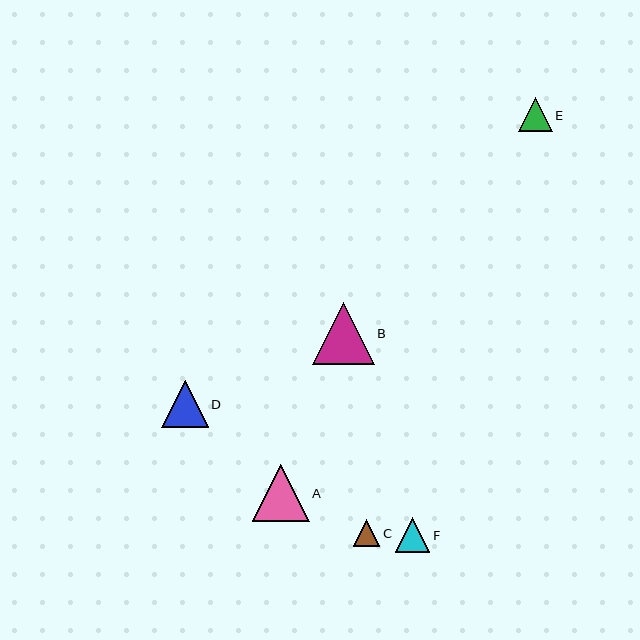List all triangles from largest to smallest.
From largest to smallest: B, A, D, F, E, C.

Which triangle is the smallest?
Triangle C is the smallest with a size of approximately 26 pixels.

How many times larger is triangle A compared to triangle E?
Triangle A is approximately 1.7 times the size of triangle E.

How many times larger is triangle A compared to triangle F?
Triangle A is approximately 1.6 times the size of triangle F.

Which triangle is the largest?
Triangle B is the largest with a size of approximately 62 pixels.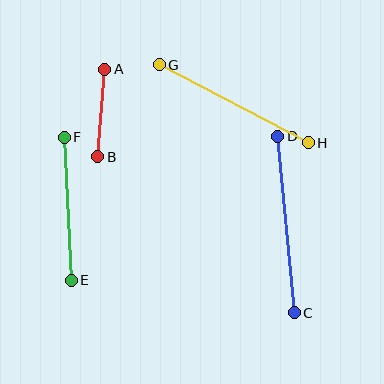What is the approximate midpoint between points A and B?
The midpoint is at approximately (101, 113) pixels.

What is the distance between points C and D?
The distance is approximately 177 pixels.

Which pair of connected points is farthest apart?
Points C and D are farthest apart.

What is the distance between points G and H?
The distance is approximately 168 pixels.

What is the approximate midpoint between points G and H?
The midpoint is at approximately (234, 104) pixels.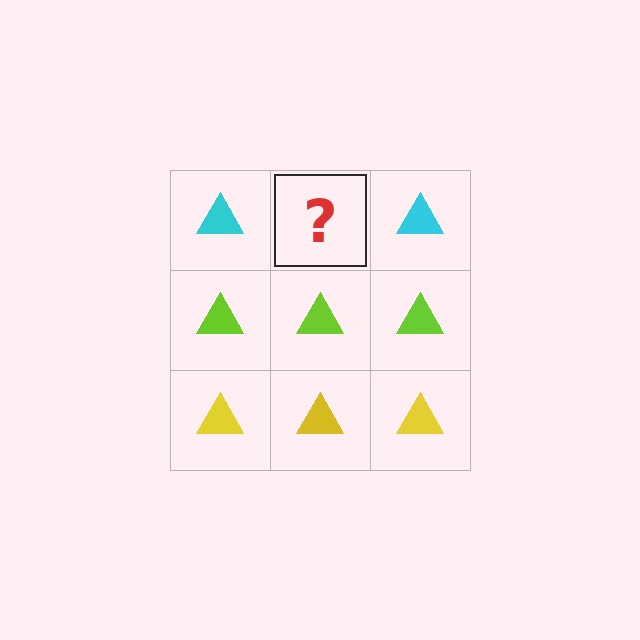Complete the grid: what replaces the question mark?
The question mark should be replaced with a cyan triangle.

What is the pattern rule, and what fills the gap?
The rule is that each row has a consistent color. The gap should be filled with a cyan triangle.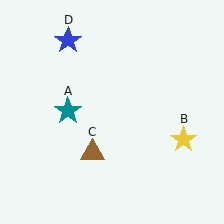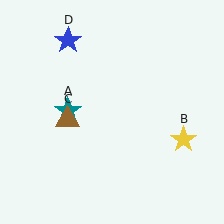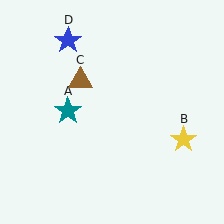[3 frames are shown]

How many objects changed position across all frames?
1 object changed position: brown triangle (object C).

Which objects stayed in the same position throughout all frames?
Teal star (object A) and yellow star (object B) and blue star (object D) remained stationary.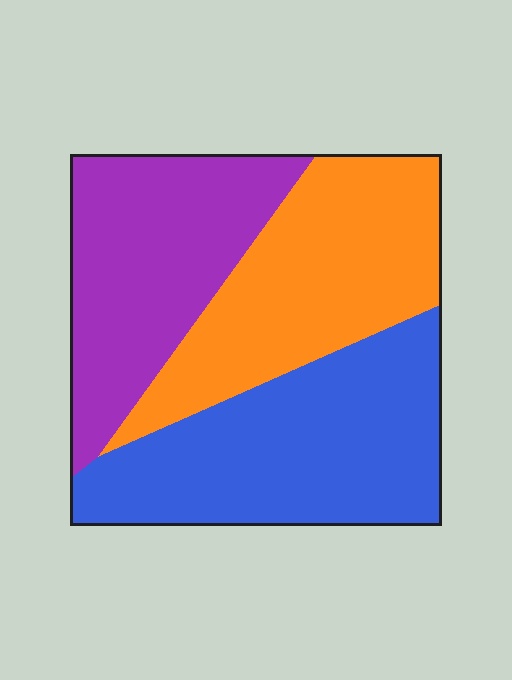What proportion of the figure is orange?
Orange covers 32% of the figure.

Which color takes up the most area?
Blue, at roughly 35%.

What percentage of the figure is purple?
Purple takes up between a quarter and a half of the figure.